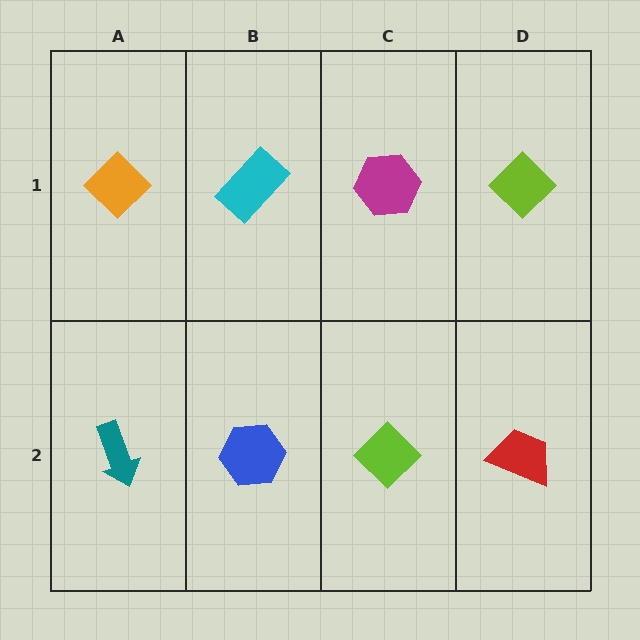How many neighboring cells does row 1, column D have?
2.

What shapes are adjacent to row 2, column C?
A magenta hexagon (row 1, column C), a blue hexagon (row 2, column B), a red trapezoid (row 2, column D).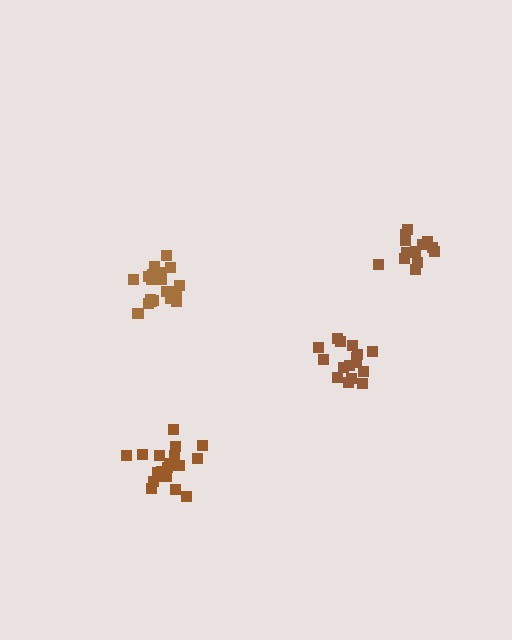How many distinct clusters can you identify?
There are 4 distinct clusters.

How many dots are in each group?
Group 1: 20 dots, Group 2: 19 dots, Group 3: 14 dots, Group 4: 16 dots (69 total).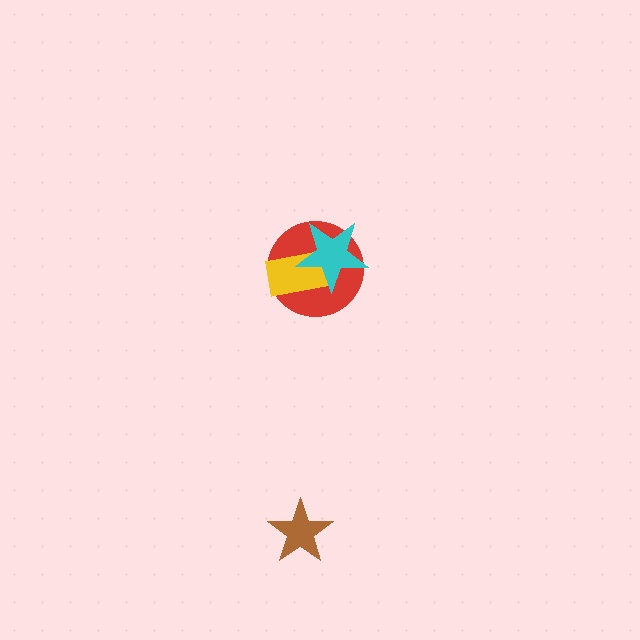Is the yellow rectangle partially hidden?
Yes, it is partially covered by another shape.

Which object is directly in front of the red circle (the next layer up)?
The yellow rectangle is directly in front of the red circle.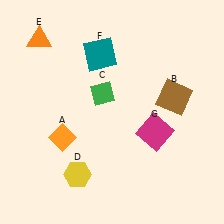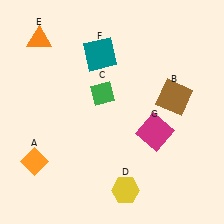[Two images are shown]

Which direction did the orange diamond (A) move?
The orange diamond (A) moved left.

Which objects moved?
The objects that moved are: the orange diamond (A), the yellow hexagon (D).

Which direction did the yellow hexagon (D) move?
The yellow hexagon (D) moved right.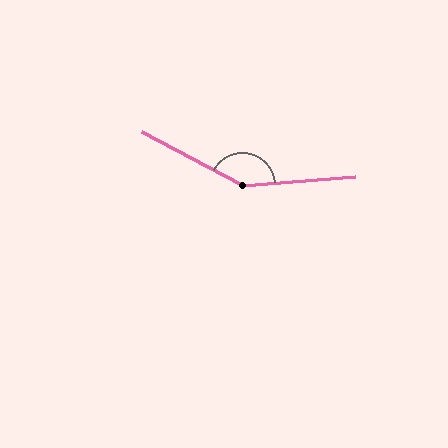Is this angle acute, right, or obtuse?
It is obtuse.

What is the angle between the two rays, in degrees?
Approximately 147 degrees.